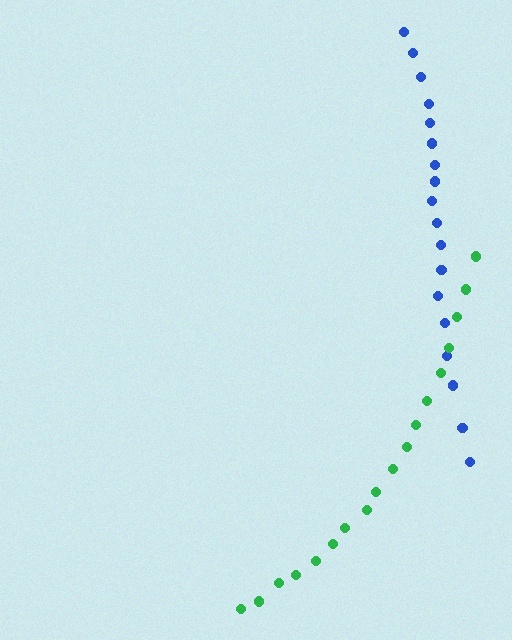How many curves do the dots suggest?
There are 2 distinct paths.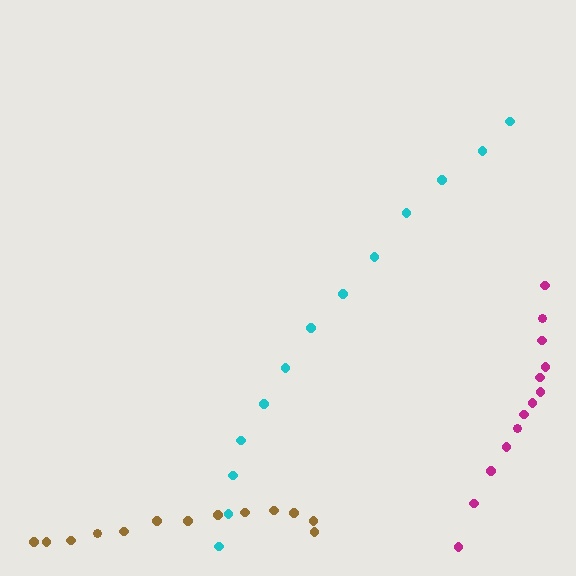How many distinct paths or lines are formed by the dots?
There are 3 distinct paths.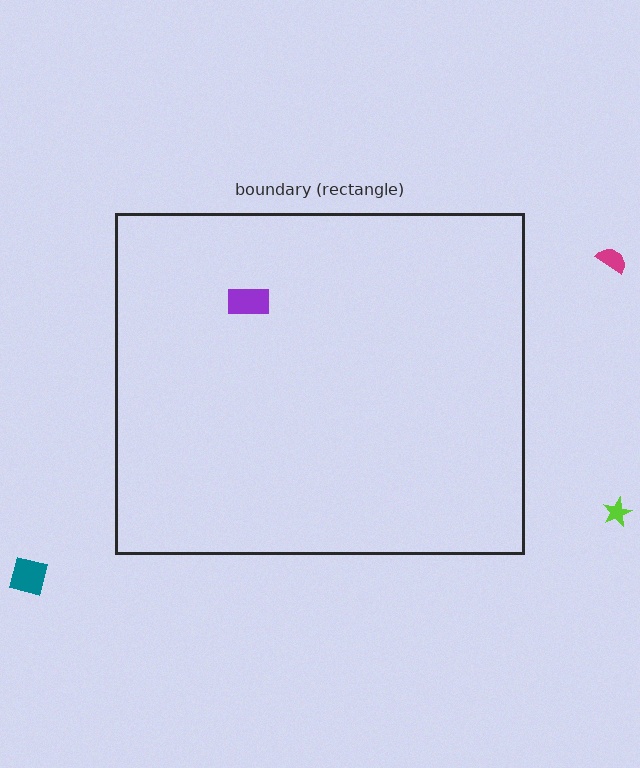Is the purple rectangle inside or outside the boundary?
Inside.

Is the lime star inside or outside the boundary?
Outside.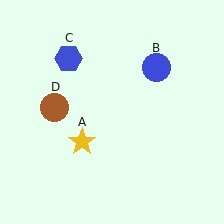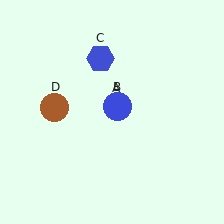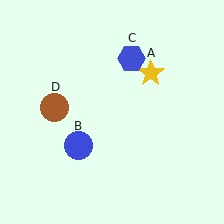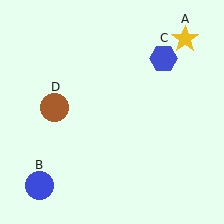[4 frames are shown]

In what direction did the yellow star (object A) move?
The yellow star (object A) moved up and to the right.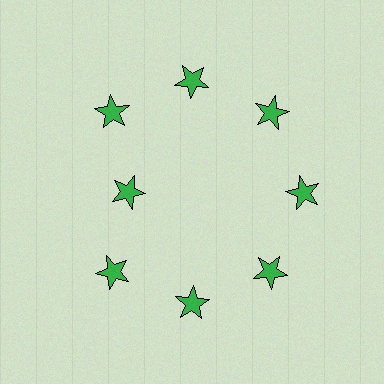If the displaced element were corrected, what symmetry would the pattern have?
It would have 8-fold rotational symmetry — the pattern would map onto itself every 45 degrees.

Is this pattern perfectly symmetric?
No. The 8 green stars are arranged in a ring, but one element near the 9 o'clock position is pulled inward toward the center, breaking the 8-fold rotational symmetry.